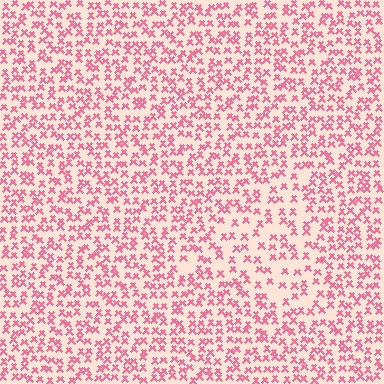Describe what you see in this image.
The image contains small pink elements arranged at two different densities. A triangle-shaped region is visible where the elements are less densely packed than the surrounding area.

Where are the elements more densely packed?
The elements are more densely packed outside the triangle boundary.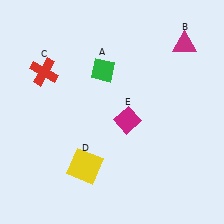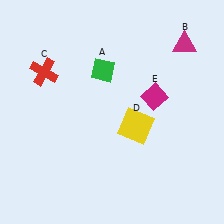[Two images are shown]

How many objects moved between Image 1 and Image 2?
2 objects moved between the two images.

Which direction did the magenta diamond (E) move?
The magenta diamond (E) moved right.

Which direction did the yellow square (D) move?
The yellow square (D) moved right.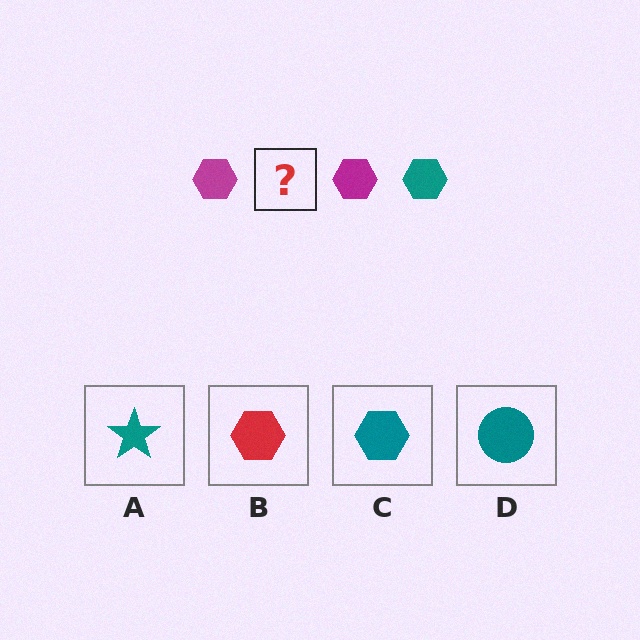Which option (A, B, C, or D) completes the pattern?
C.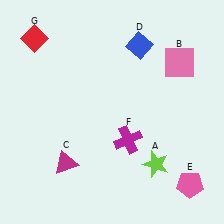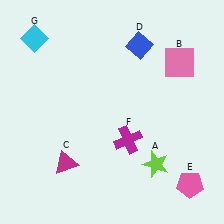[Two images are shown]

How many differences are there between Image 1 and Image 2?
There is 1 difference between the two images.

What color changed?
The diamond (G) changed from red in Image 1 to cyan in Image 2.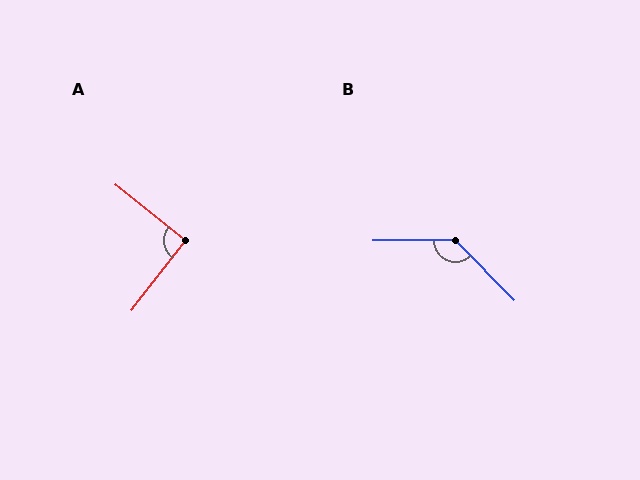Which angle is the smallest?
A, at approximately 91 degrees.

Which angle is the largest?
B, at approximately 134 degrees.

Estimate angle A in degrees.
Approximately 91 degrees.